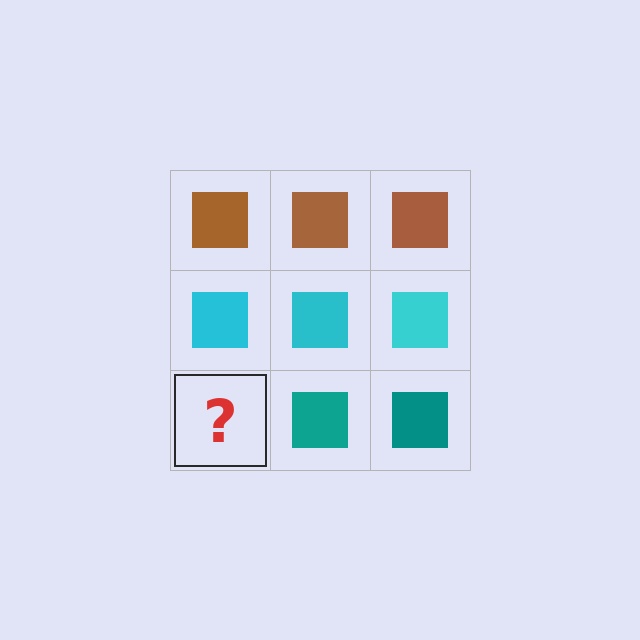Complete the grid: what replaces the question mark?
The question mark should be replaced with a teal square.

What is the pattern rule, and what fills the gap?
The rule is that each row has a consistent color. The gap should be filled with a teal square.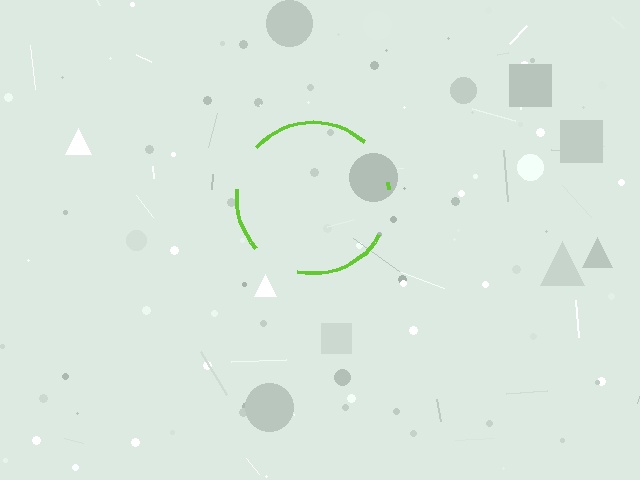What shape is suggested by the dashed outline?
The dashed outline suggests a circle.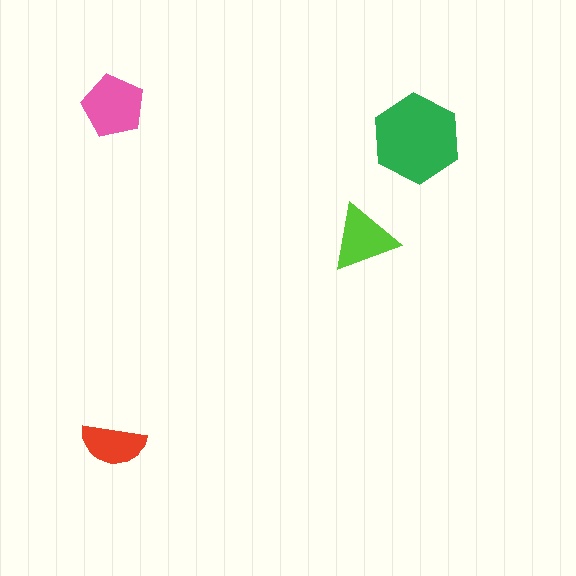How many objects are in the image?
There are 4 objects in the image.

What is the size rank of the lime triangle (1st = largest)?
3rd.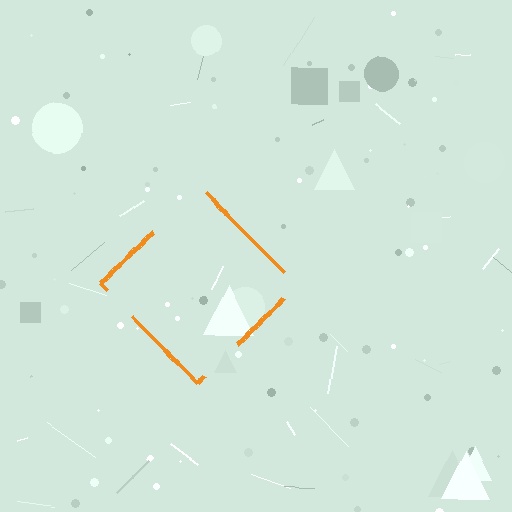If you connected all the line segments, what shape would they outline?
They would outline a diamond.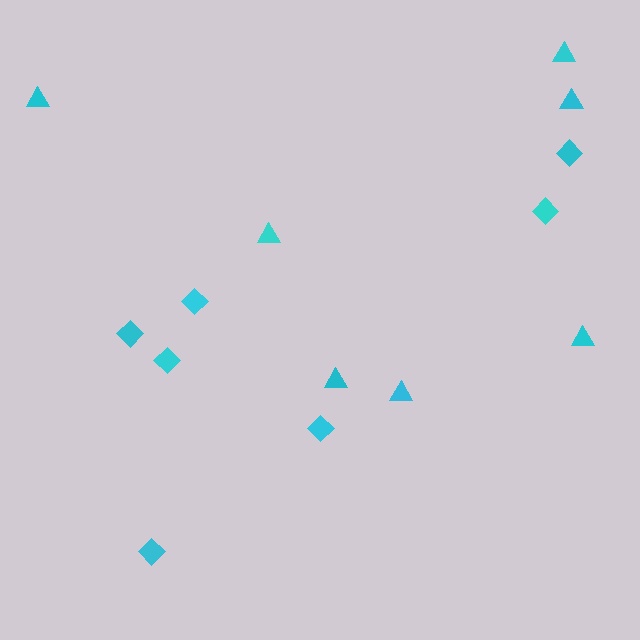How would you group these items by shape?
There are 2 groups: one group of diamonds (7) and one group of triangles (7).